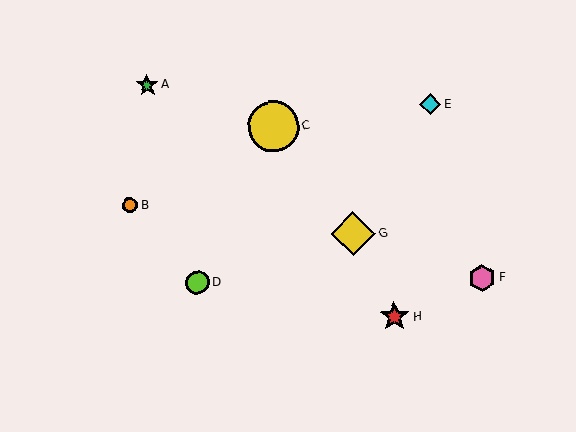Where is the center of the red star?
The center of the red star is at (394, 317).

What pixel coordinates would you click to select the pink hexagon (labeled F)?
Click at (482, 278) to select the pink hexagon F.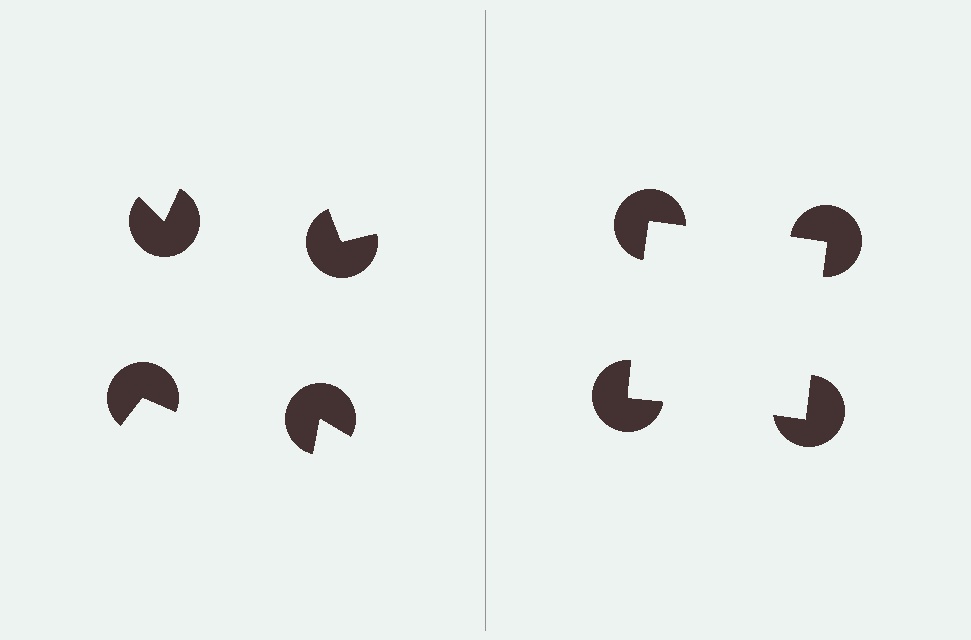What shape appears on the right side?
An illusory square.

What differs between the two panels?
The pac-man discs are positioned identically on both sides; only the wedge orientations differ. On the right they align to a square; on the left they are misaligned.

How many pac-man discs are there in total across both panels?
8 — 4 on each side.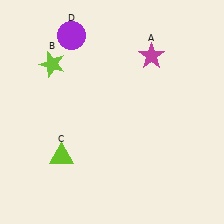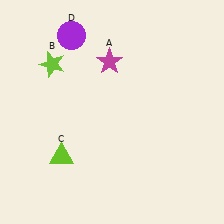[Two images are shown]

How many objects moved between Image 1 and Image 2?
1 object moved between the two images.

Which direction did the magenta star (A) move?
The magenta star (A) moved left.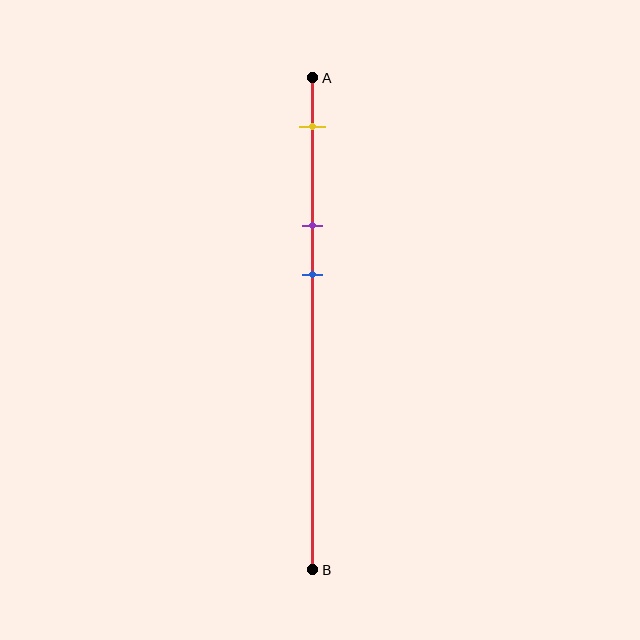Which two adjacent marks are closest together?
The purple and blue marks are the closest adjacent pair.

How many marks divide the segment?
There are 3 marks dividing the segment.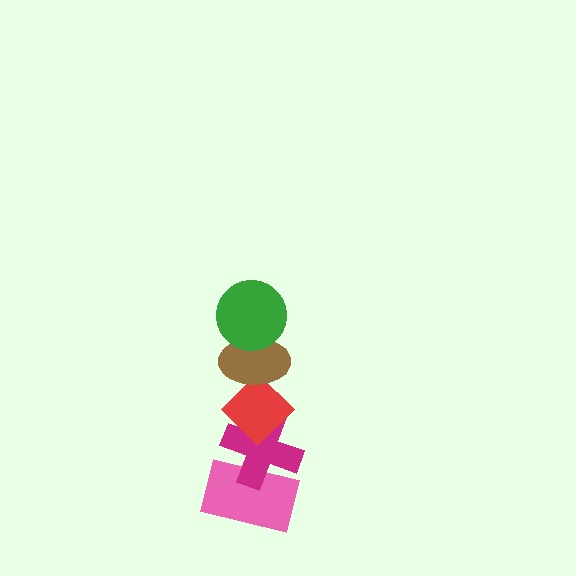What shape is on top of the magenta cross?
The red diamond is on top of the magenta cross.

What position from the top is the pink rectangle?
The pink rectangle is 5th from the top.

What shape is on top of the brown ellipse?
The green circle is on top of the brown ellipse.